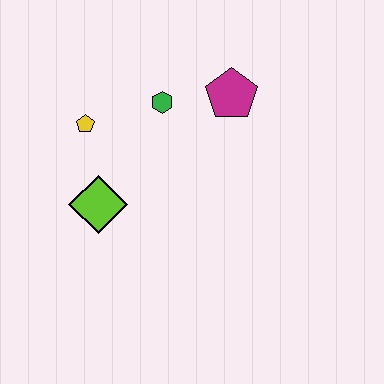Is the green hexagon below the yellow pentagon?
No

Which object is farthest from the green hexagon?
The lime diamond is farthest from the green hexagon.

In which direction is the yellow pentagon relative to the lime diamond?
The yellow pentagon is above the lime diamond.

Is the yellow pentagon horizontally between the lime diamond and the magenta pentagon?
No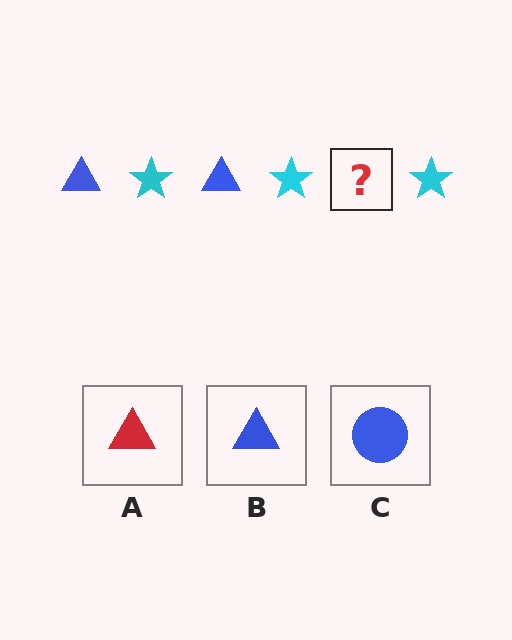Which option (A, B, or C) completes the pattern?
B.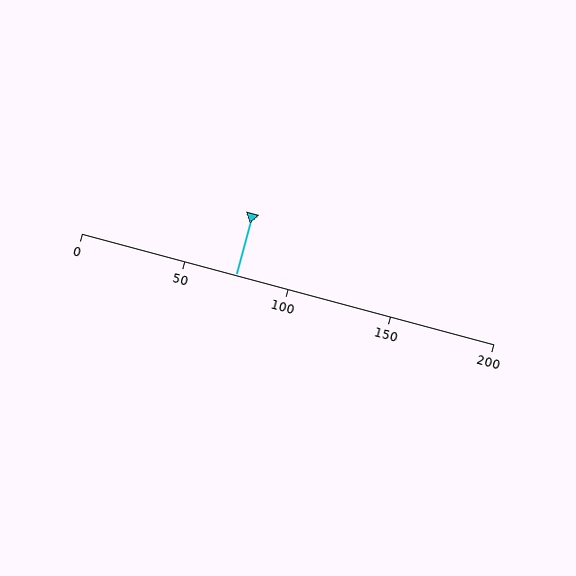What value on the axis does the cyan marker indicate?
The marker indicates approximately 75.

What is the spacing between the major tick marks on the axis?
The major ticks are spaced 50 apart.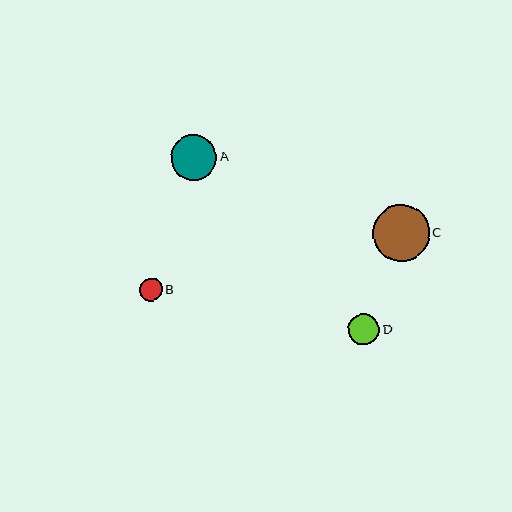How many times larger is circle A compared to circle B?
Circle A is approximately 2.0 times the size of circle B.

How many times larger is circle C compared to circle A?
Circle C is approximately 1.2 times the size of circle A.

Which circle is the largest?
Circle C is the largest with a size of approximately 56 pixels.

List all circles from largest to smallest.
From largest to smallest: C, A, D, B.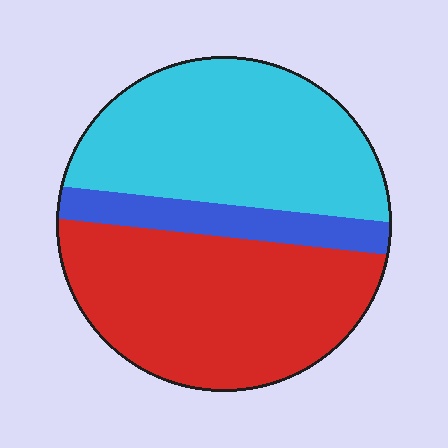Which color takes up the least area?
Blue, at roughly 10%.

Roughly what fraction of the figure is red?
Red covers 45% of the figure.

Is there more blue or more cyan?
Cyan.